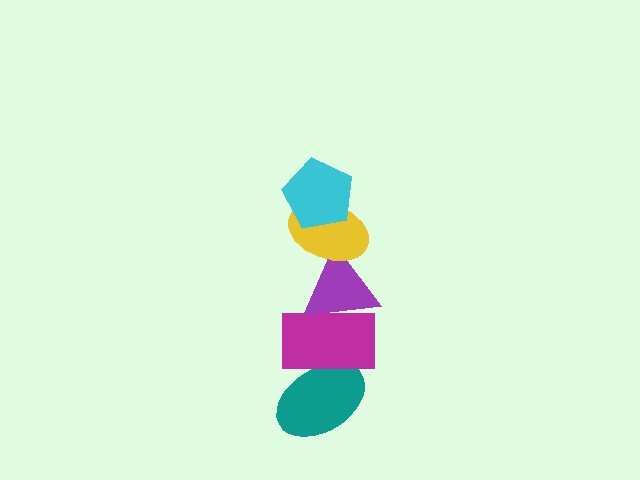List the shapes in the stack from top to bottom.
From top to bottom: the cyan pentagon, the yellow ellipse, the purple triangle, the magenta rectangle, the teal ellipse.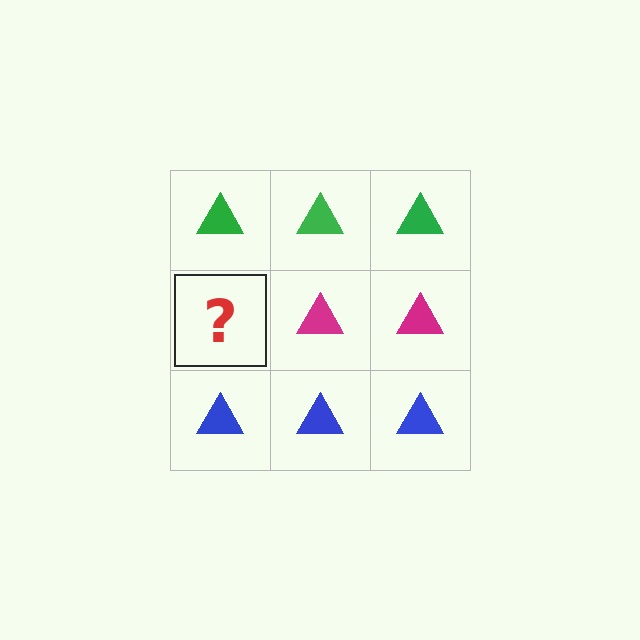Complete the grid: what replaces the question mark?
The question mark should be replaced with a magenta triangle.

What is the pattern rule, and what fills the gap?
The rule is that each row has a consistent color. The gap should be filled with a magenta triangle.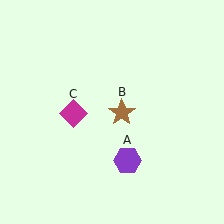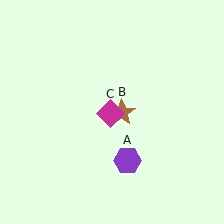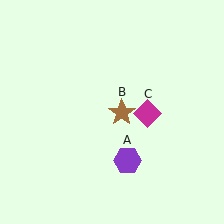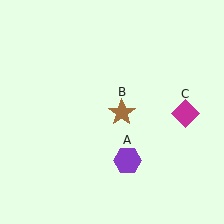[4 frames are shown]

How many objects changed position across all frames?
1 object changed position: magenta diamond (object C).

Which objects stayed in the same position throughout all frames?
Purple hexagon (object A) and brown star (object B) remained stationary.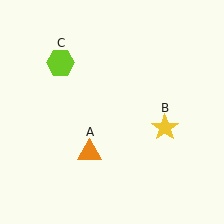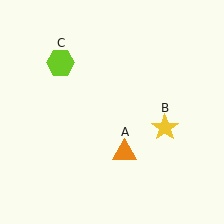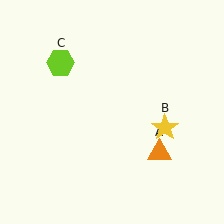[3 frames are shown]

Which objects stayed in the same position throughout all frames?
Yellow star (object B) and lime hexagon (object C) remained stationary.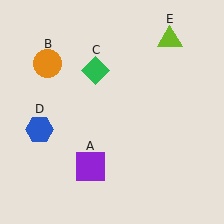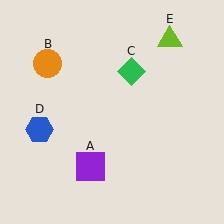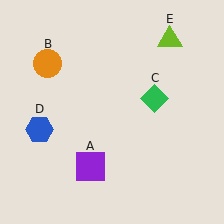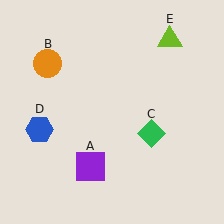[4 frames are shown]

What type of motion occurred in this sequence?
The green diamond (object C) rotated clockwise around the center of the scene.